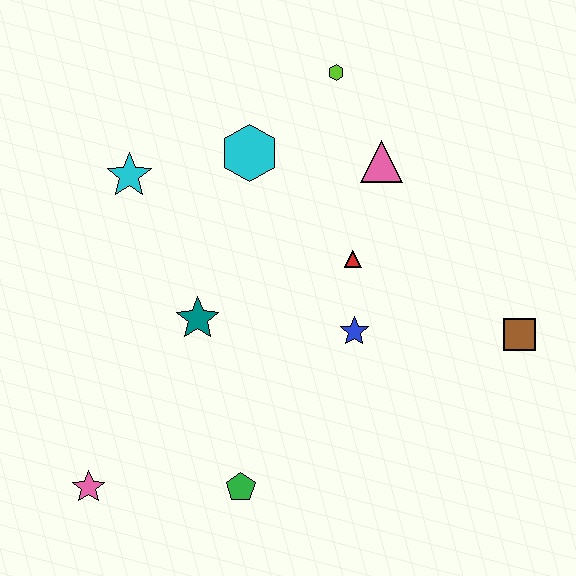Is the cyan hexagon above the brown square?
Yes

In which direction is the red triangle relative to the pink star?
The red triangle is to the right of the pink star.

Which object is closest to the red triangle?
The blue star is closest to the red triangle.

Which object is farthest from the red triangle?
The pink star is farthest from the red triangle.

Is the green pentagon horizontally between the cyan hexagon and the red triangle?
No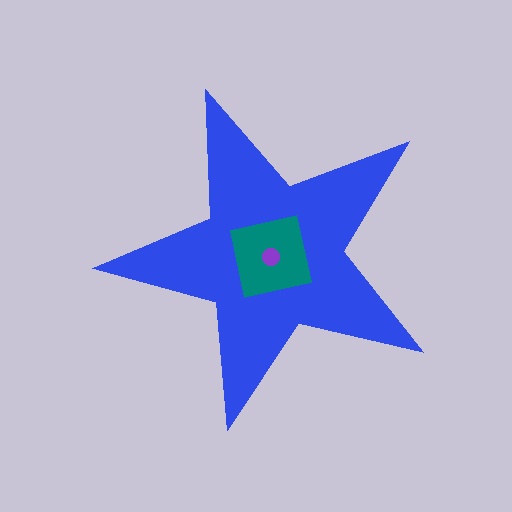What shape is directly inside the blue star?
The teal square.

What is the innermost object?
The purple circle.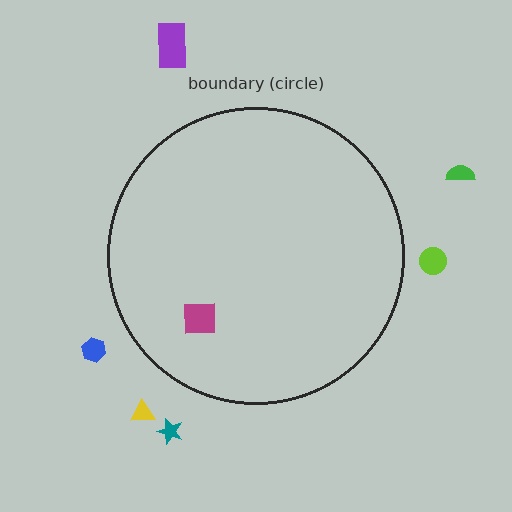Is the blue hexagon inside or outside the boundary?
Outside.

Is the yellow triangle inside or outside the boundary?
Outside.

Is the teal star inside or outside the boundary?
Outside.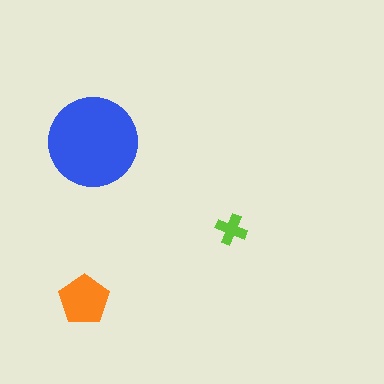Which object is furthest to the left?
The orange pentagon is leftmost.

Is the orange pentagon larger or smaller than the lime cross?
Larger.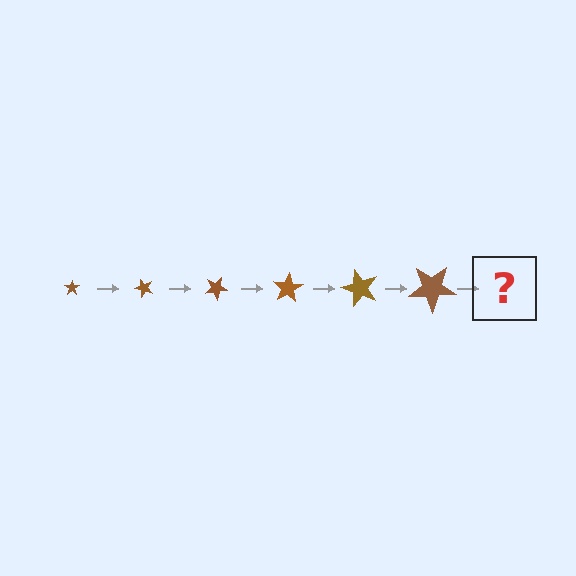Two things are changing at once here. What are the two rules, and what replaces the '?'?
The two rules are that the star grows larger each step and it rotates 50 degrees each step. The '?' should be a star, larger than the previous one and rotated 300 degrees from the start.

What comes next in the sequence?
The next element should be a star, larger than the previous one and rotated 300 degrees from the start.